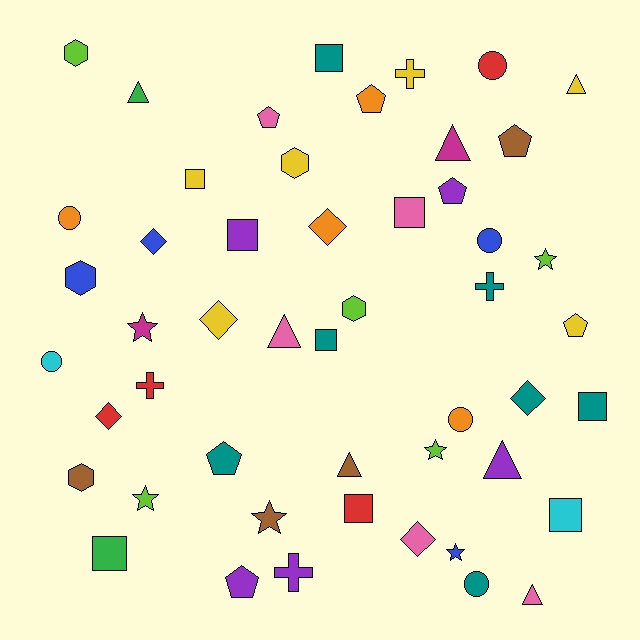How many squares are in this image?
There are 9 squares.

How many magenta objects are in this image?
There are 2 magenta objects.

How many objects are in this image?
There are 50 objects.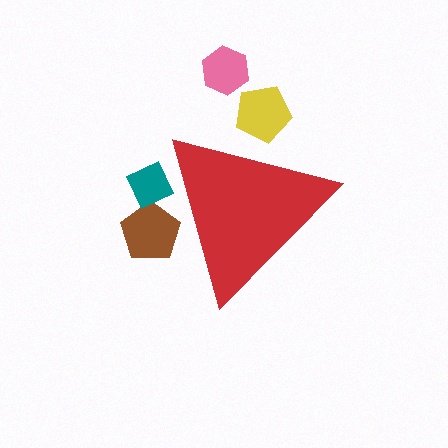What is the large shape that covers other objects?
A red triangle.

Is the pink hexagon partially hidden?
No, the pink hexagon is fully visible.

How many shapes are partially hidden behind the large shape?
3 shapes are partially hidden.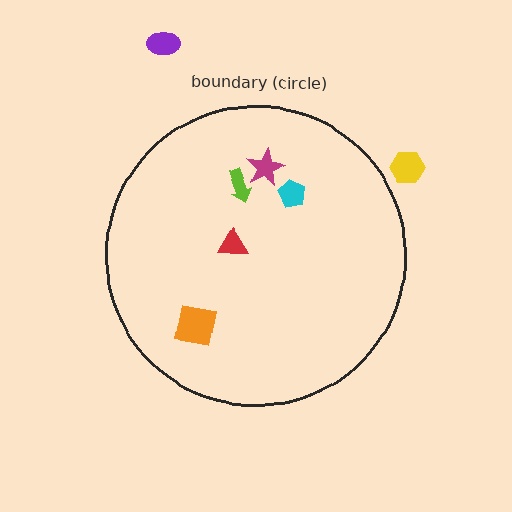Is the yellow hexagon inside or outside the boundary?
Outside.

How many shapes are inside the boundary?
5 inside, 2 outside.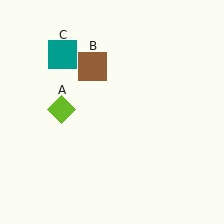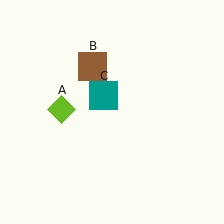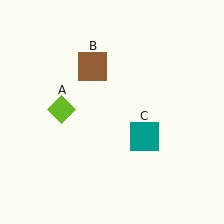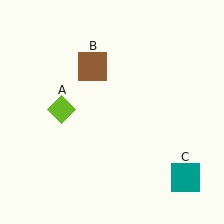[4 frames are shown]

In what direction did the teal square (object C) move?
The teal square (object C) moved down and to the right.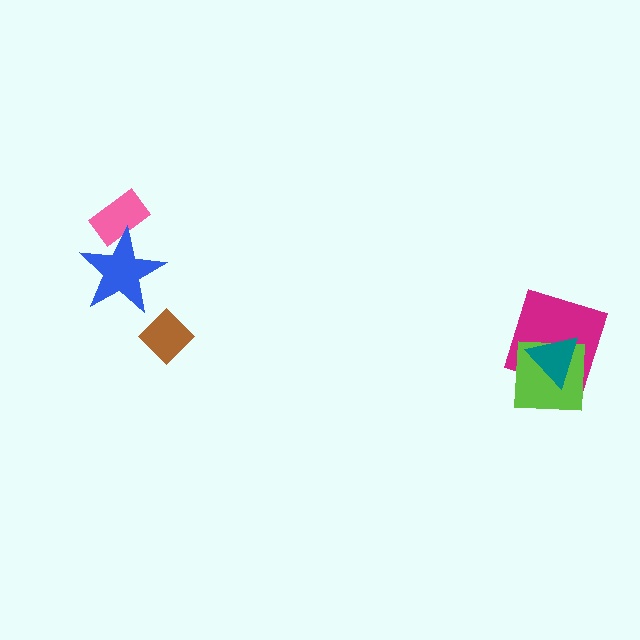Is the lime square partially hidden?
Yes, it is partially covered by another shape.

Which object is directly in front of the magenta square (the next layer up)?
The lime square is directly in front of the magenta square.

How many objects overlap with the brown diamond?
0 objects overlap with the brown diamond.